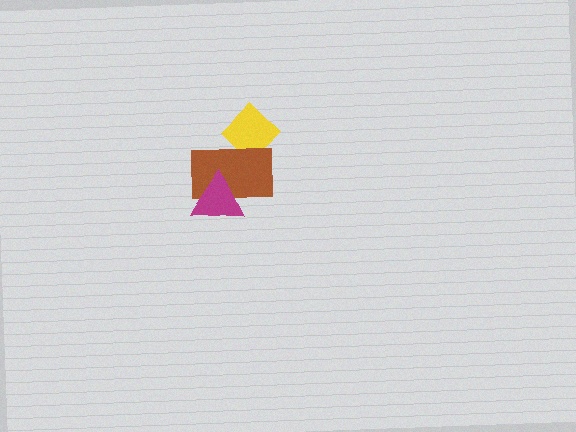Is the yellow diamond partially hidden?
Yes, it is partially covered by another shape.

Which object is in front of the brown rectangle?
The magenta triangle is in front of the brown rectangle.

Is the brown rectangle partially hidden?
Yes, it is partially covered by another shape.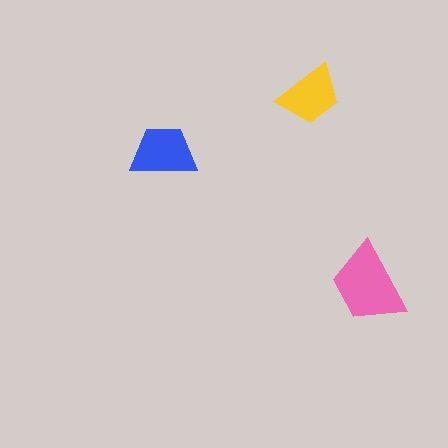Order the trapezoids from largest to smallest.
the pink one, the blue one, the yellow one.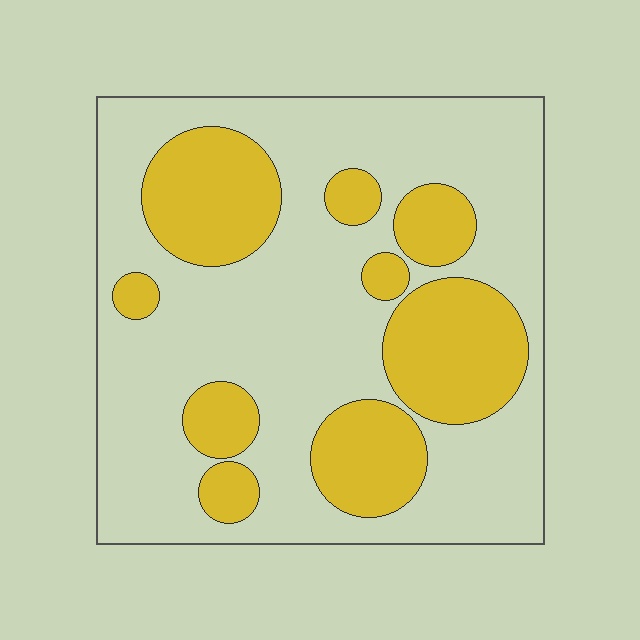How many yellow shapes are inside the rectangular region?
9.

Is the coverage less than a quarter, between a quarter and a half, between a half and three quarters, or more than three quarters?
Between a quarter and a half.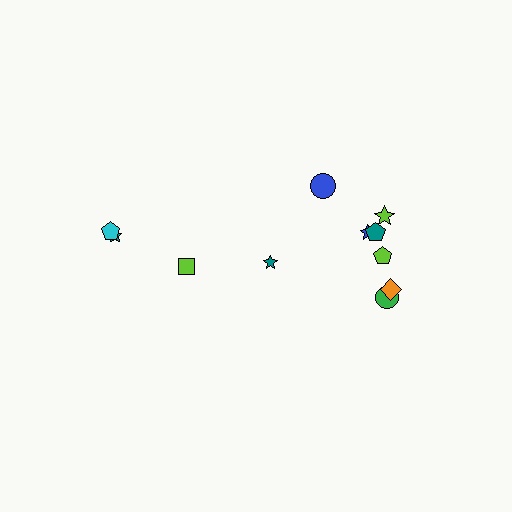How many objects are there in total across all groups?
There are 11 objects.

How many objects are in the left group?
There are 3 objects.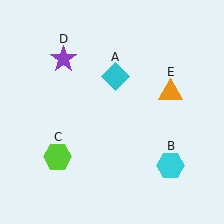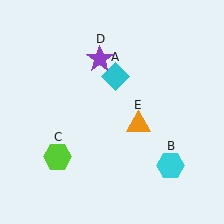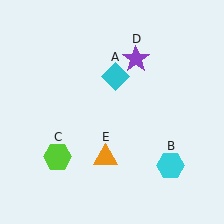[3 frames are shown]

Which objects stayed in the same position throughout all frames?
Cyan diamond (object A) and cyan hexagon (object B) and lime hexagon (object C) remained stationary.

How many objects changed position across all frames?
2 objects changed position: purple star (object D), orange triangle (object E).